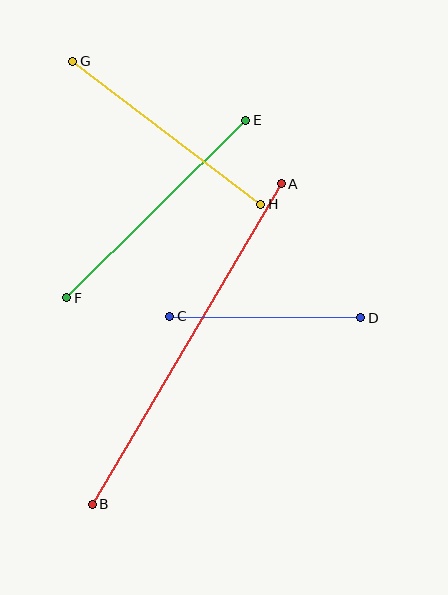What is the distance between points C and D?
The distance is approximately 191 pixels.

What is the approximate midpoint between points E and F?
The midpoint is at approximately (156, 209) pixels.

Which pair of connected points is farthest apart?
Points A and B are farthest apart.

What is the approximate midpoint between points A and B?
The midpoint is at approximately (187, 344) pixels.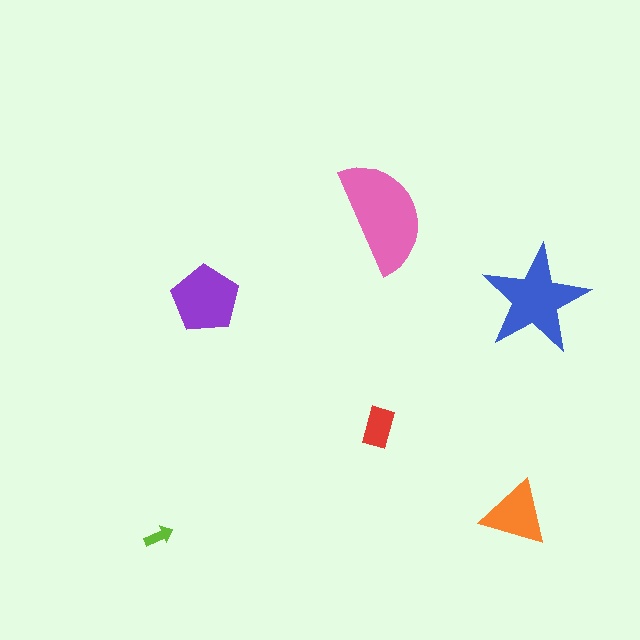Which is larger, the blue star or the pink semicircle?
The pink semicircle.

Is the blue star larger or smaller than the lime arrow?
Larger.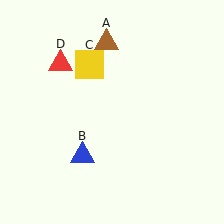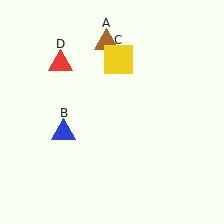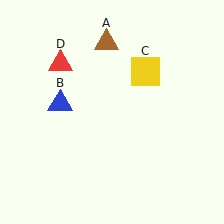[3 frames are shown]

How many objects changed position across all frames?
2 objects changed position: blue triangle (object B), yellow square (object C).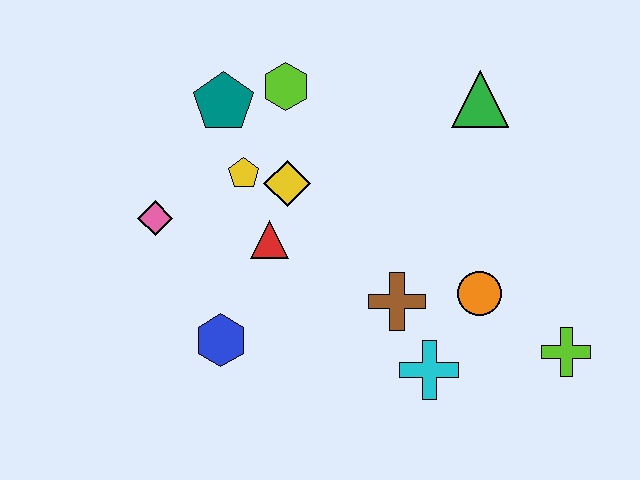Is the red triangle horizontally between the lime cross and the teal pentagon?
Yes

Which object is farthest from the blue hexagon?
The green triangle is farthest from the blue hexagon.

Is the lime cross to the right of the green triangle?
Yes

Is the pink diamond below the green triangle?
Yes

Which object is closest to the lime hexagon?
The teal pentagon is closest to the lime hexagon.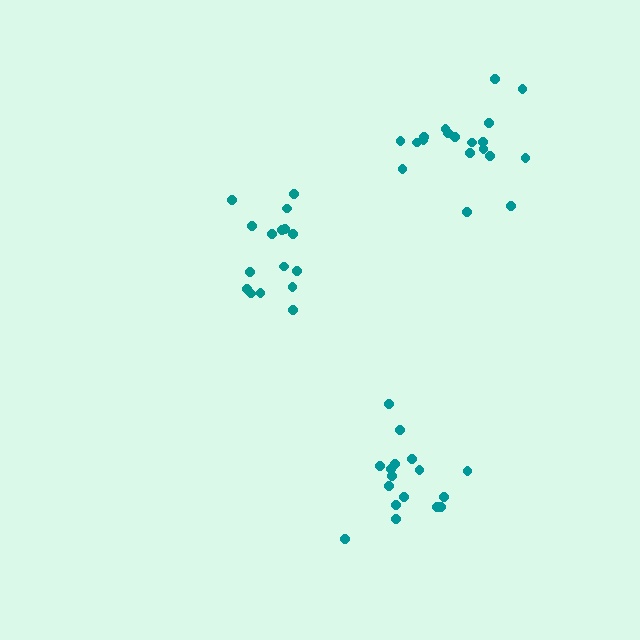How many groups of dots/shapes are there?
There are 3 groups.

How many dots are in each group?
Group 1: 16 dots, Group 2: 19 dots, Group 3: 17 dots (52 total).